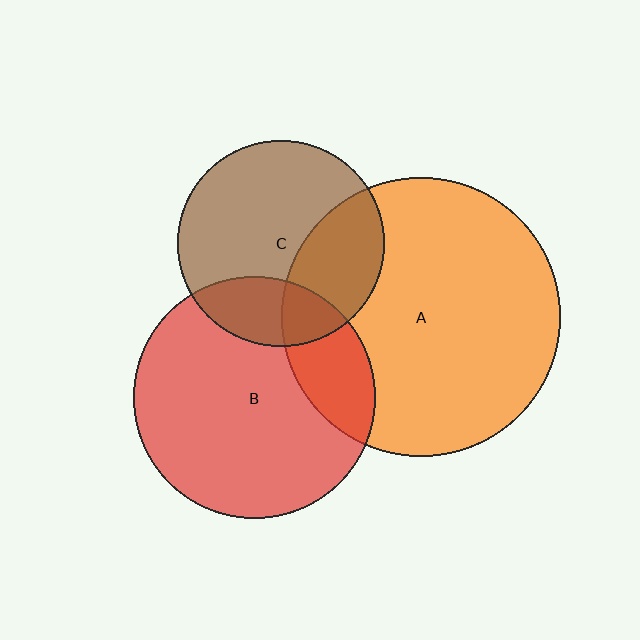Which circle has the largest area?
Circle A (orange).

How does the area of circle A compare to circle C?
Approximately 1.8 times.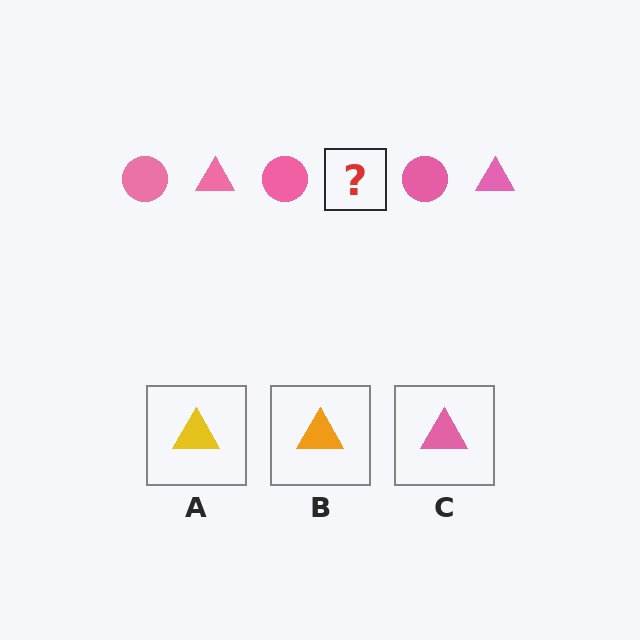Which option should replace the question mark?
Option C.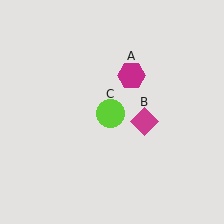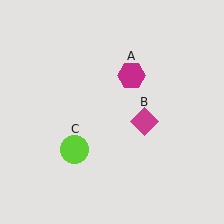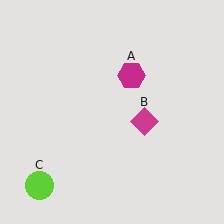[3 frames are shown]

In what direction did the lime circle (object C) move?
The lime circle (object C) moved down and to the left.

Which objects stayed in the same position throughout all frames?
Magenta hexagon (object A) and magenta diamond (object B) remained stationary.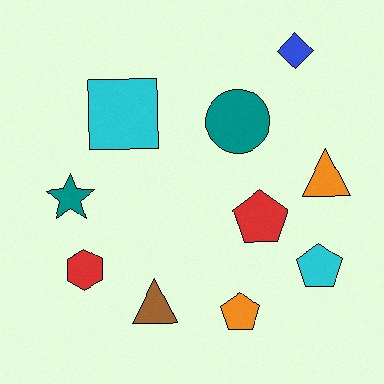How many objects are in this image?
There are 10 objects.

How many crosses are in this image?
There are no crosses.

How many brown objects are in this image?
There is 1 brown object.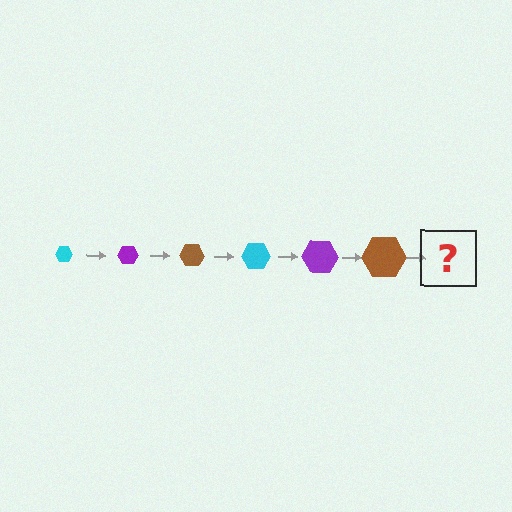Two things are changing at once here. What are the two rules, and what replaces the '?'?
The two rules are that the hexagon grows larger each step and the color cycles through cyan, purple, and brown. The '?' should be a cyan hexagon, larger than the previous one.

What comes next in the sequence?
The next element should be a cyan hexagon, larger than the previous one.